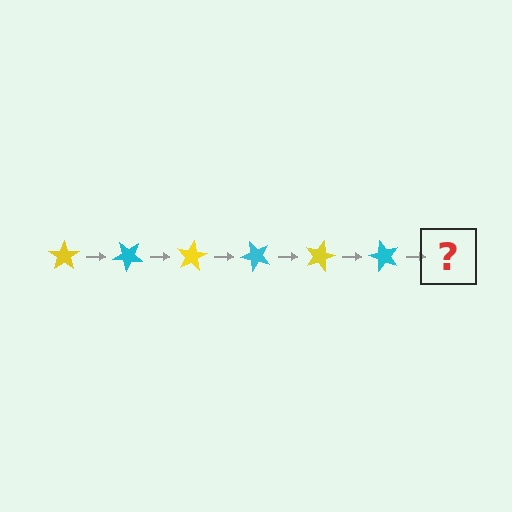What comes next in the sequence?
The next element should be a yellow star, rotated 240 degrees from the start.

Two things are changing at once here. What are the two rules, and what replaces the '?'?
The two rules are that it rotates 40 degrees each step and the color cycles through yellow and cyan. The '?' should be a yellow star, rotated 240 degrees from the start.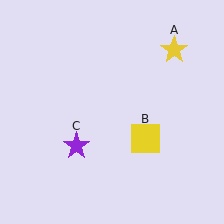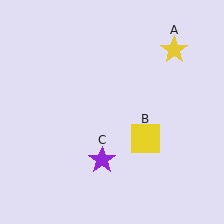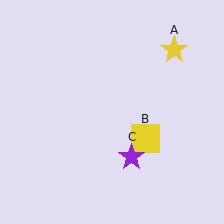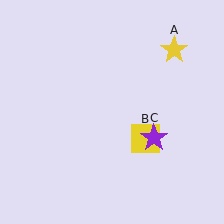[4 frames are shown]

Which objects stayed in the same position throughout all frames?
Yellow star (object A) and yellow square (object B) remained stationary.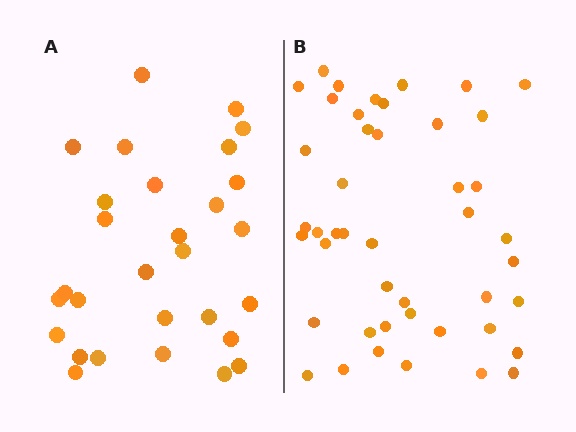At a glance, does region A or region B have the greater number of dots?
Region B (the right region) has more dots.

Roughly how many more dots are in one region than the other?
Region B has approximately 15 more dots than region A.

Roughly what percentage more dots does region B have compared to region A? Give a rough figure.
About 55% more.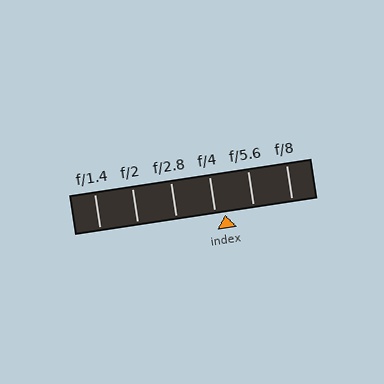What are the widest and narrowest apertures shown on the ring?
The widest aperture shown is f/1.4 and the narrowest is f/8.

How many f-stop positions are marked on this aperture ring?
There are 6 f-stop positions marked.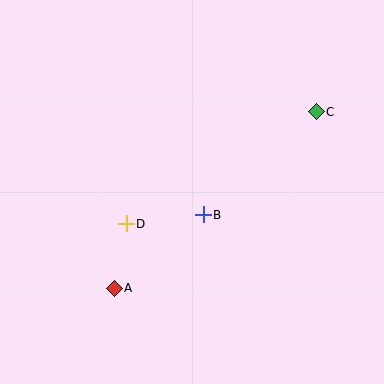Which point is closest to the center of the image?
Point B at (203, 215) is closest to the center.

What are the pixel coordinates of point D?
Point D is at (126, 224).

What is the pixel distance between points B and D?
The distance between B and D is 77 pixels.